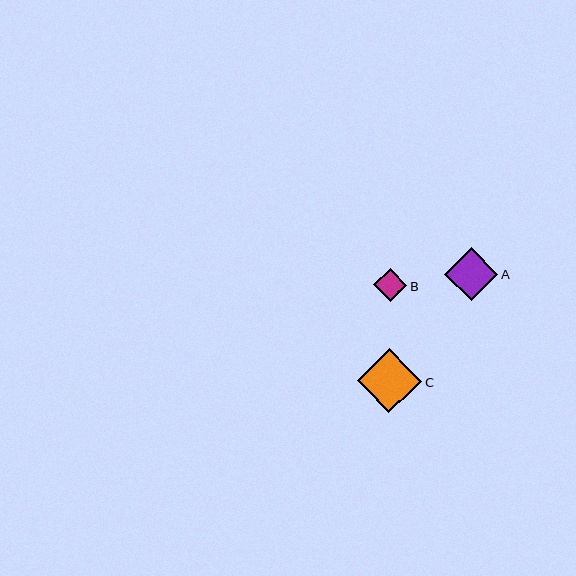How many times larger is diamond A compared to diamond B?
Diamond A is approximately 1.6 times the size of diamond B.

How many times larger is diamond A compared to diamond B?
Diamond A is approximately 1.6 times the size of diamond B.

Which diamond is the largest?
Diamond C is the largest with a size of approximately 64 pixels.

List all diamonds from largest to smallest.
From largest to smallest: C, A, B.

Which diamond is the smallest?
Diamond B is the smallest with a size of approximately 33 pixels.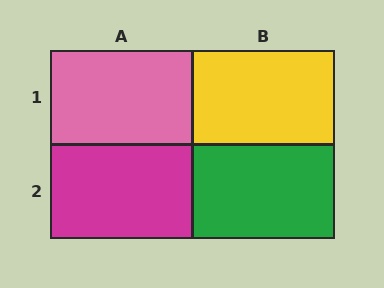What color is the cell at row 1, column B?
Yellow.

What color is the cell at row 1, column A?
Pink.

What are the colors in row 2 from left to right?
Magenta, green.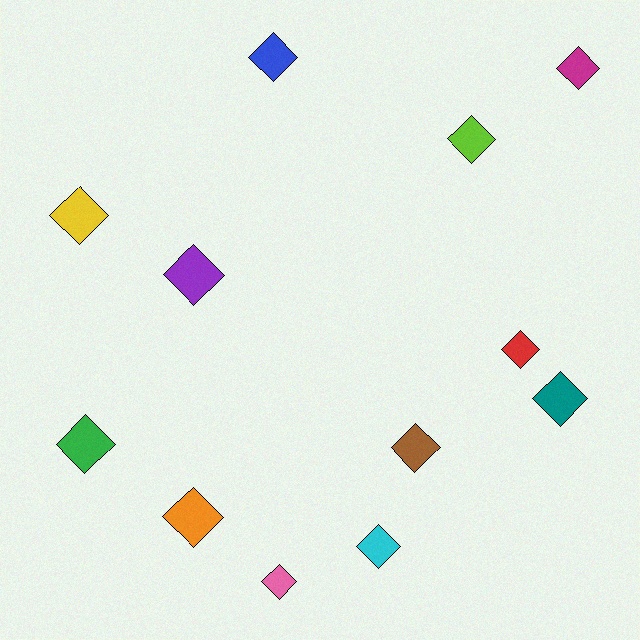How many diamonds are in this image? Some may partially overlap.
There are 12 diamonds.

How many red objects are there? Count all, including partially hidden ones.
There is 1 red object.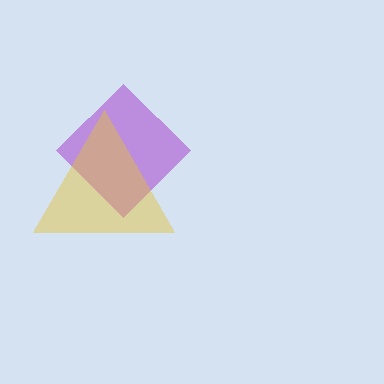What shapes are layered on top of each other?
The layered shapes are: a purple diamond, a yellow triangle.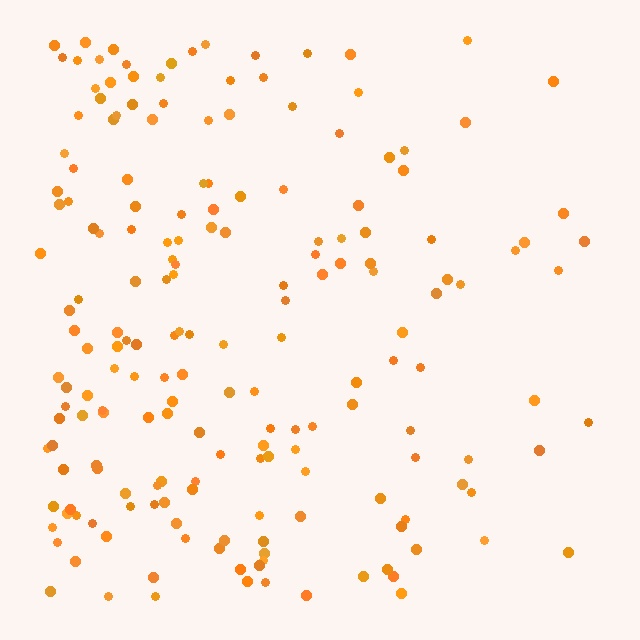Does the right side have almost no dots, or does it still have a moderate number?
Still a moderate number, just noticeably fewer than the left.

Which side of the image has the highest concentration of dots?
The left.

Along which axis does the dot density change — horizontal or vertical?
Horizontal.